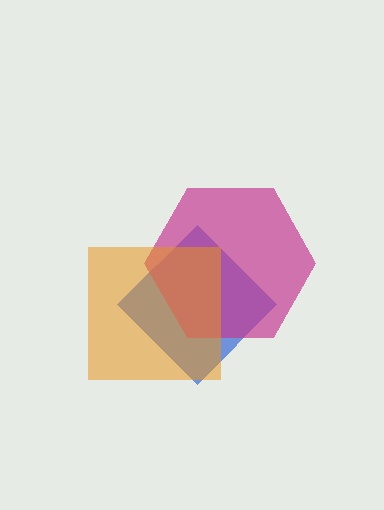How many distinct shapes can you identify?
There are 3 distinct shapes: a blue diamond, a magenta hexagon, an orange square.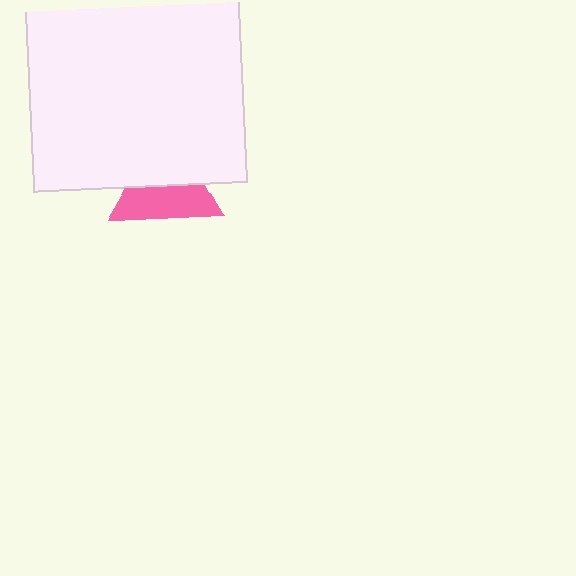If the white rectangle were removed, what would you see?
You would see the complete pink triangle.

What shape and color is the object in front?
The object in front is a white rectangle.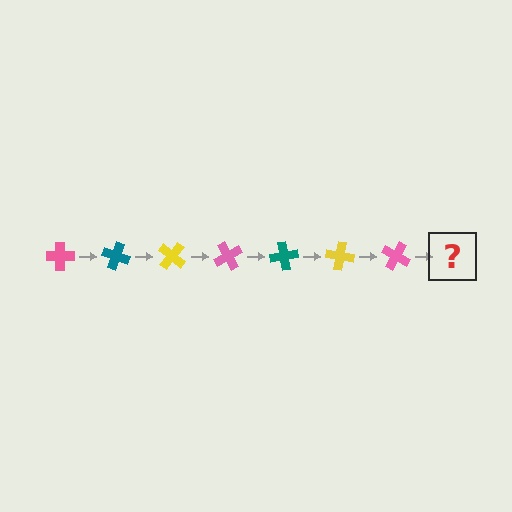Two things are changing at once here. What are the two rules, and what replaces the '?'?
The two rules are that it rotates 20 degrees each step and the color cycles through pink, teal, and yellow. The '?' should be a teal cross, rotated 140 degrees from the start.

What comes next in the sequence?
The next element should be a teal cross, rotated 140 degrees from the start.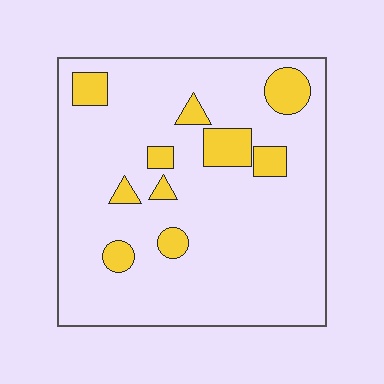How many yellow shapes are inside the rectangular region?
10.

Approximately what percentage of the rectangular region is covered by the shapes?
Approximately 15%.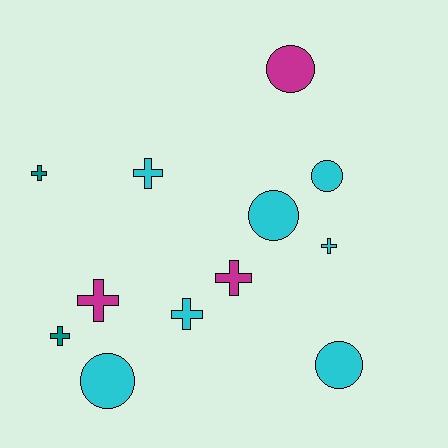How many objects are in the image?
There are 12 objects.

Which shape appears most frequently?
Cross, with 7 objects.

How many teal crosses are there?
There are 2 teal crosses.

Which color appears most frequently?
Cyan, with 7 objects.